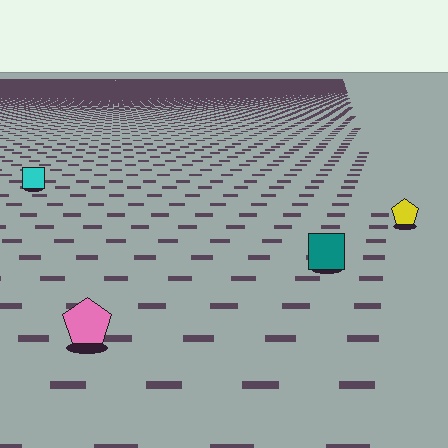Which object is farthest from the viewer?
The cyan square is farthest from the viewer. It appears smaller and the ground texture around it is denser.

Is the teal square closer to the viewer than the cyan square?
Yes. The teal square is closer — you can tell from the texture gradient: the ground texture is coarser near it.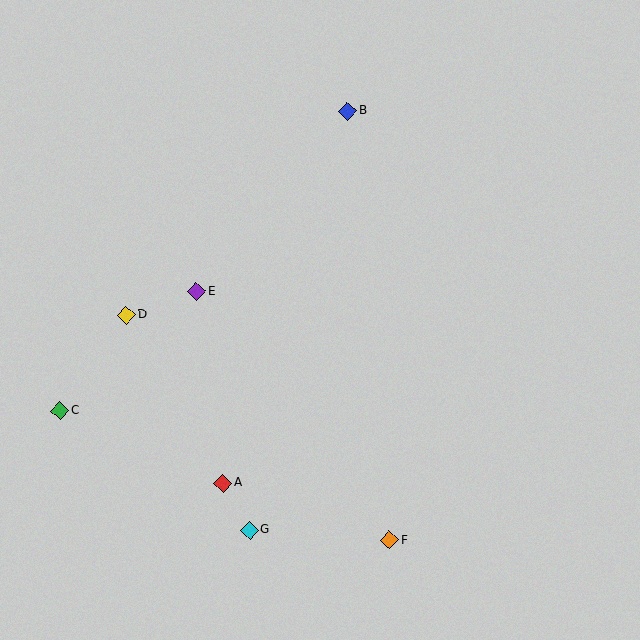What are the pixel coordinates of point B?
Point B is at (347, 111).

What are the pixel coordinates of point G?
Point G is at (250, 530).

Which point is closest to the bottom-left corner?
Point C is closest to the bottom-left corner.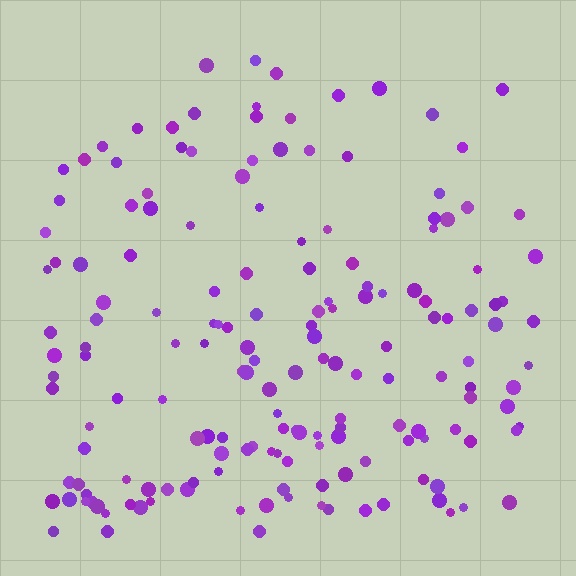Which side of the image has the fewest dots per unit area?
The top.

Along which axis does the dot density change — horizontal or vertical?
Vertical.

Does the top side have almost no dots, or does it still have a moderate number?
Still a moderate number, just noticeably fewer than the bottom.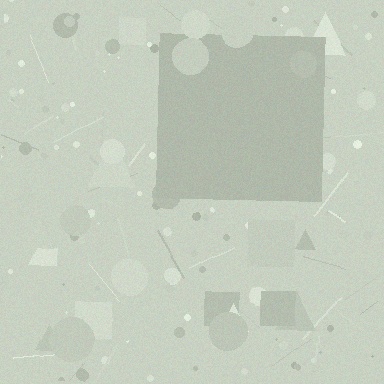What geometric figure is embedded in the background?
A square is embedded in the background.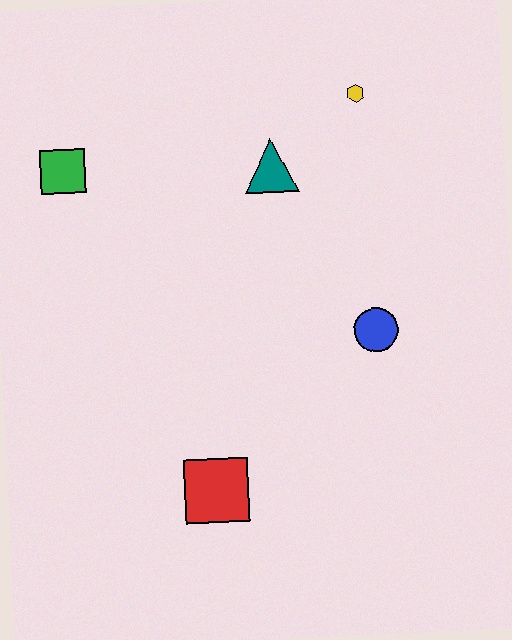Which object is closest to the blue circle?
The teal triangle is closest to the blue circle.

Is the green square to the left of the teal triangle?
Yes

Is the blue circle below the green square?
Yes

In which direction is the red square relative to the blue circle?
The red square is to the left of the blue circle.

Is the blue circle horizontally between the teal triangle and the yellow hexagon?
No